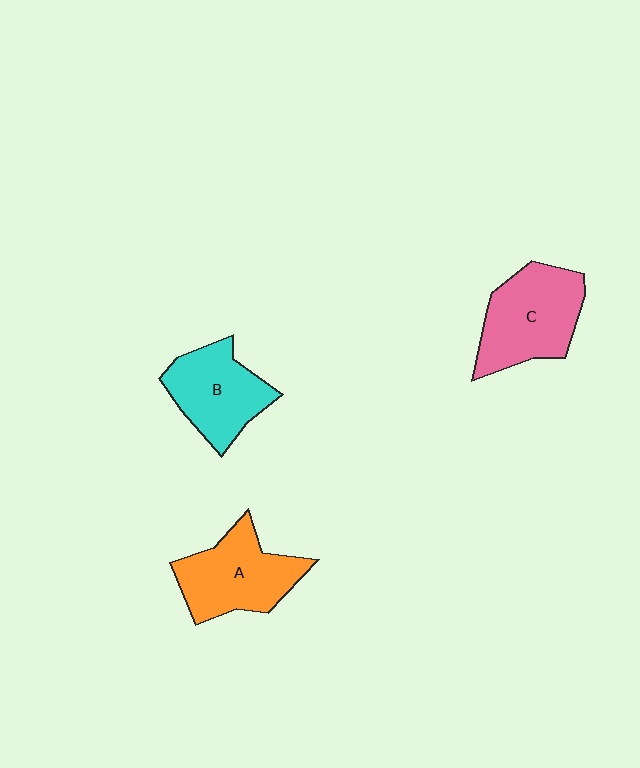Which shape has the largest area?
Shape C (pink).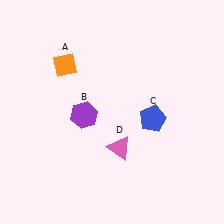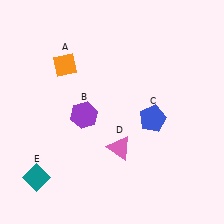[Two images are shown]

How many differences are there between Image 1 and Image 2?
There is 1 difference between the two images.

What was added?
A teal diamond (E) was added in Image 2.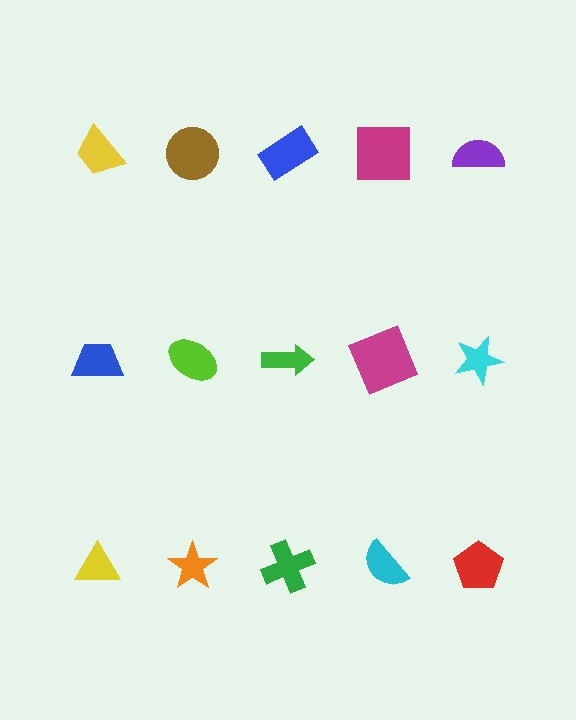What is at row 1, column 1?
A yellow trapezoid.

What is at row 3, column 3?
A green cross.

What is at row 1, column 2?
A brown circle.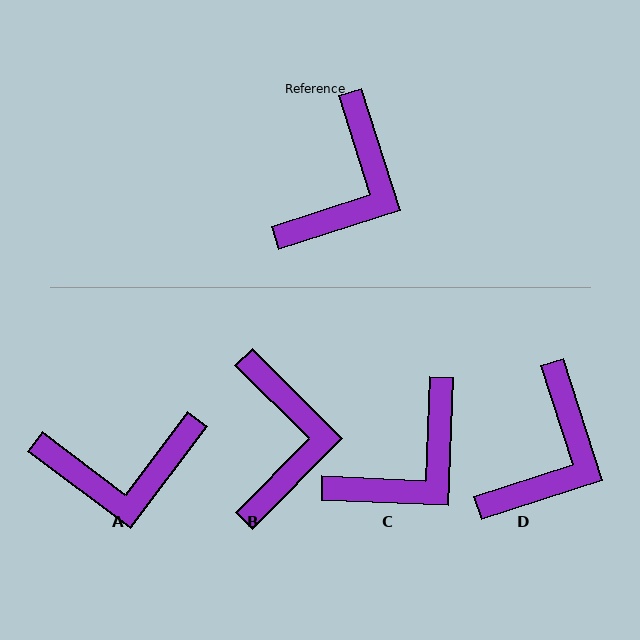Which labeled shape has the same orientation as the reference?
D.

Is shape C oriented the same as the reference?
No, it is off by about 20 degrees.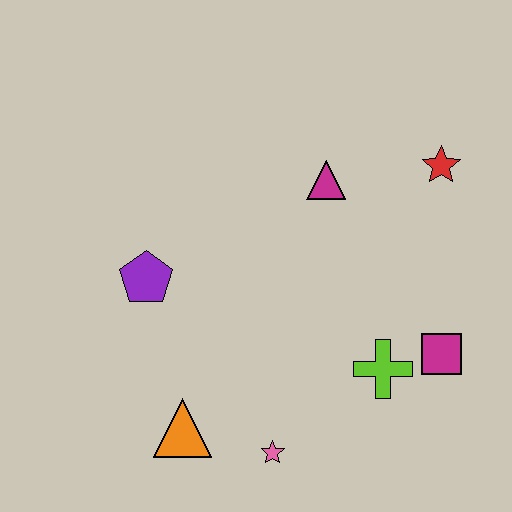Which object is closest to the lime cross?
The magenta square is closest to the lime cross.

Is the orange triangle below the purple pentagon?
Yes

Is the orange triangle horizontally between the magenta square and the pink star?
No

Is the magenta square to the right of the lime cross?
Yes